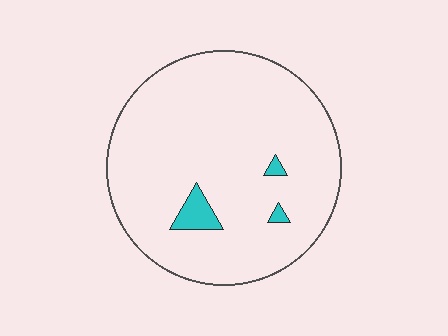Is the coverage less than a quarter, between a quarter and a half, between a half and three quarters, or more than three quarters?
Less than a quarter.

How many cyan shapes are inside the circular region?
3.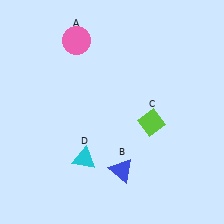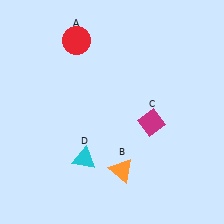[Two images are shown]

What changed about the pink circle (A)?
In Image 1, A is pink. In Image 2, it changed to red.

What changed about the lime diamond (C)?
In Image 1, C is lime. In Image 2, it changed to magenta.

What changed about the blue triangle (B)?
In Image 1, B is blue. In Image 2, it changed to orange.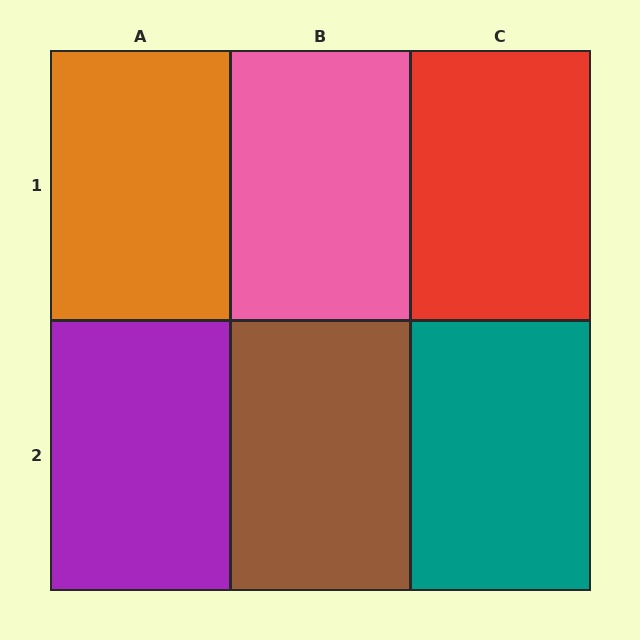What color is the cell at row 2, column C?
Teal.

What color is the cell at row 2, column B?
Brown.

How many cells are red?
1 cell is red.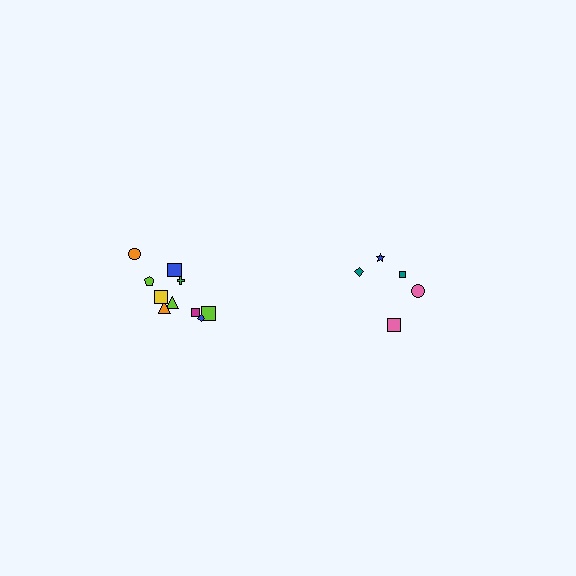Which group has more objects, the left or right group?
The left group.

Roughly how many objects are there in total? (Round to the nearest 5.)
Roughly 15 objects in total.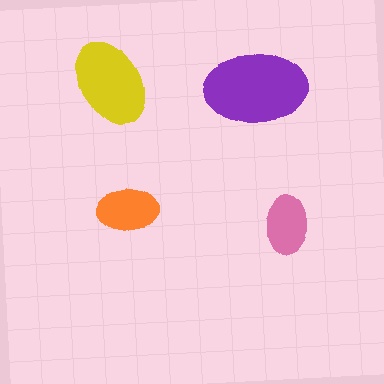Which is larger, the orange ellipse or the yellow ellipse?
The yellow one.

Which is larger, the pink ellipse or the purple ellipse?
The purple one.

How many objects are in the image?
There are 4 objects in the image.